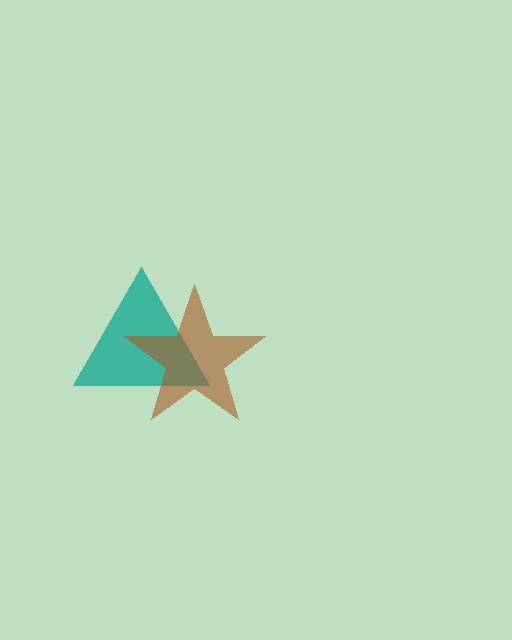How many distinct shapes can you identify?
There are 2 distinct shapes: a teal triangle, a brown star.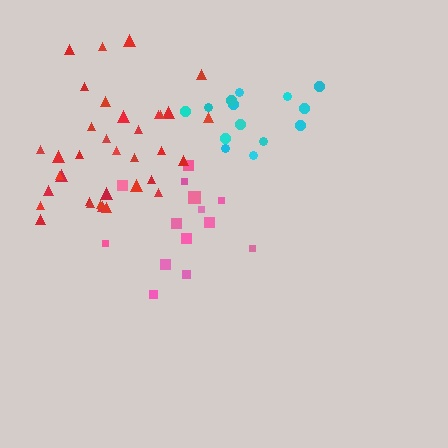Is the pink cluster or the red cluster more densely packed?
Red.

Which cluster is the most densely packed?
Red.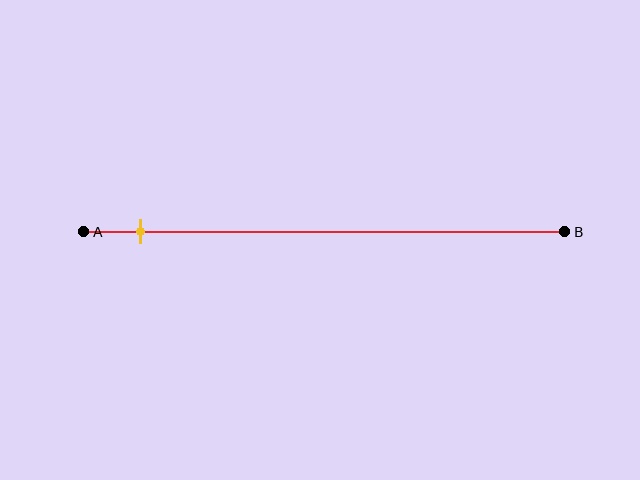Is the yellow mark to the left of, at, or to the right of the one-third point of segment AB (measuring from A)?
The yellow mark is to the left of the one-third point of segment AB.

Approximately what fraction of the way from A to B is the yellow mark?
The yellow mark is approximately 10% of the way from A to B.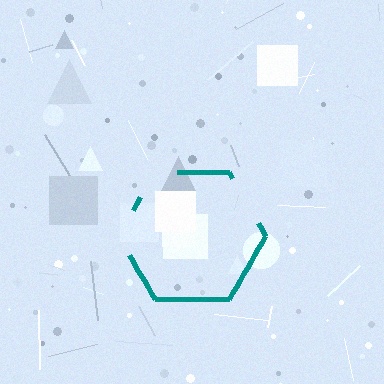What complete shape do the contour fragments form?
The contour fragments form a hexagon.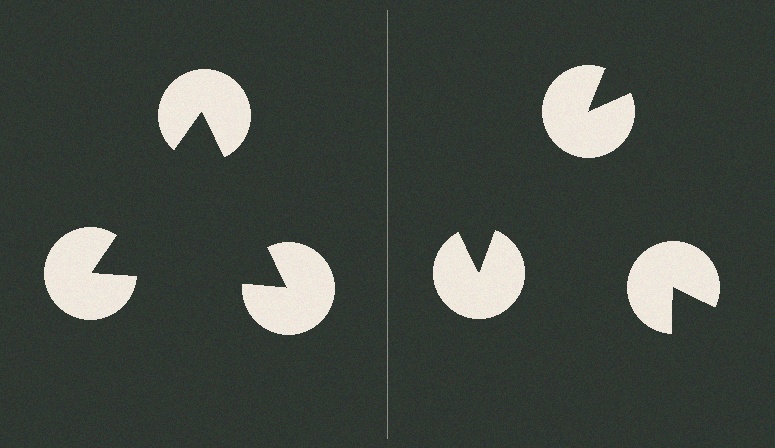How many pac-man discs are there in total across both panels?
6 — 3 on each side.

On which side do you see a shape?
An illusory triangle appears on the left side. On the right side the wedge cuts are rotated, so no coherent shape forms.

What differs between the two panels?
The pac-man discs are positioned identically on both sides; only the wedge orientations differ. On the left they align to a triangle; on the right they are misaligned.